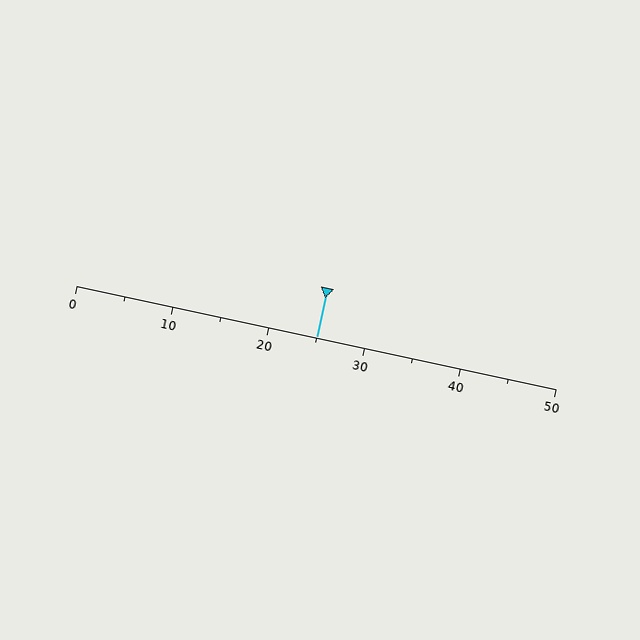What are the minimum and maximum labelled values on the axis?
The axis runs from 0 to 50.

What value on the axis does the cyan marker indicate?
The marker indicates approximately 25.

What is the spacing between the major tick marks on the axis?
The major ticks are spaced 10 apart.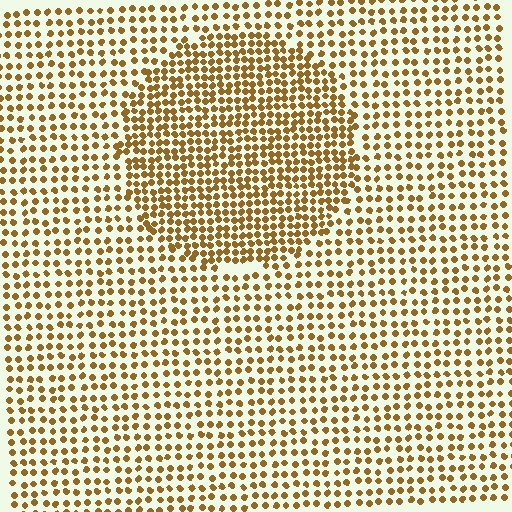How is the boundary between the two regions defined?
The boundary is defined by a change in element density (approximately 1.7x ratio). All elements are the same color, size, and shape.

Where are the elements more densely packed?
The elements are more densely packed inside the circle boundary.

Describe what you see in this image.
The image contains small brown elements arranged at two different densities. A circle-shaped region is visible where the elements are more densely packed than the surrounding area.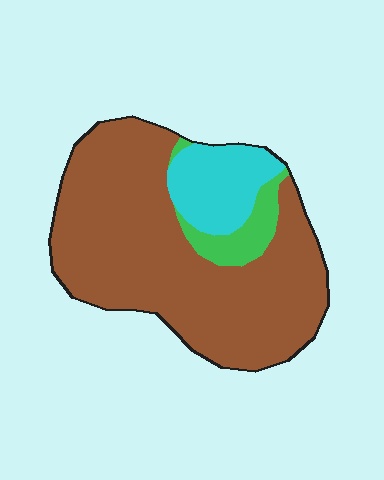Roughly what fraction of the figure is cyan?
Cyan takes up about one sixth (1/6) of the figure.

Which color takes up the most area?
Brown, at roughly 75%.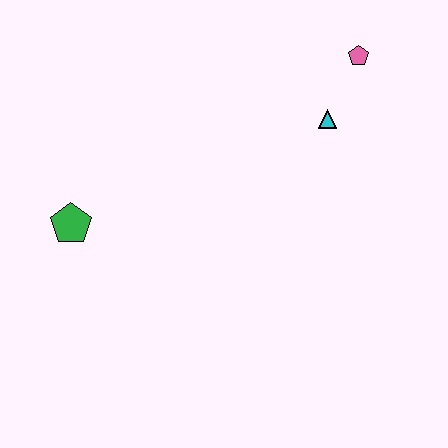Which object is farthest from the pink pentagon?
The green pentagon is farthest from the pink pentagon.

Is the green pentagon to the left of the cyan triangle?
Yes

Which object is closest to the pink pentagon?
The cyan triangle is closest to the pink pentagon.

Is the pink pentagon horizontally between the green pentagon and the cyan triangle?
No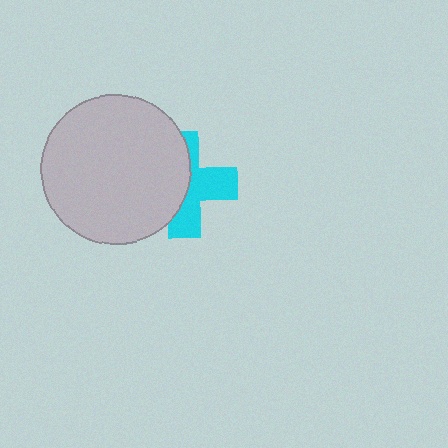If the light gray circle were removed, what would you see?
You would see the complete cyan cross.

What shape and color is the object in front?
The object in front is a light gray circle.